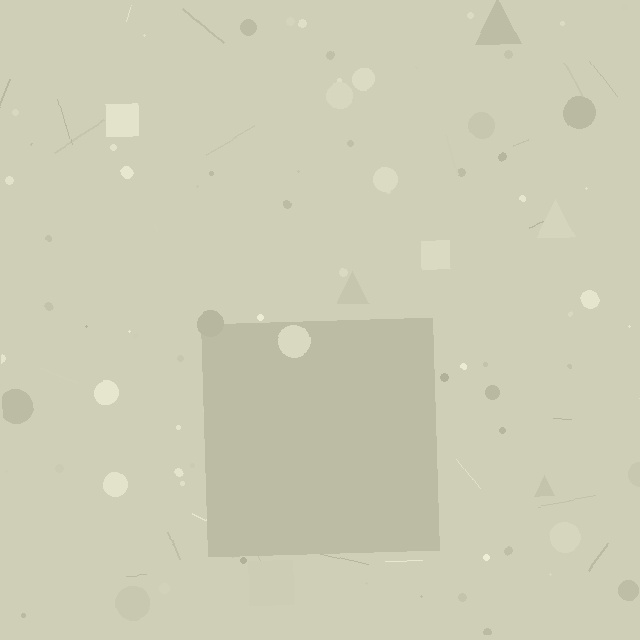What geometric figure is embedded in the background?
A square is embedded in the background.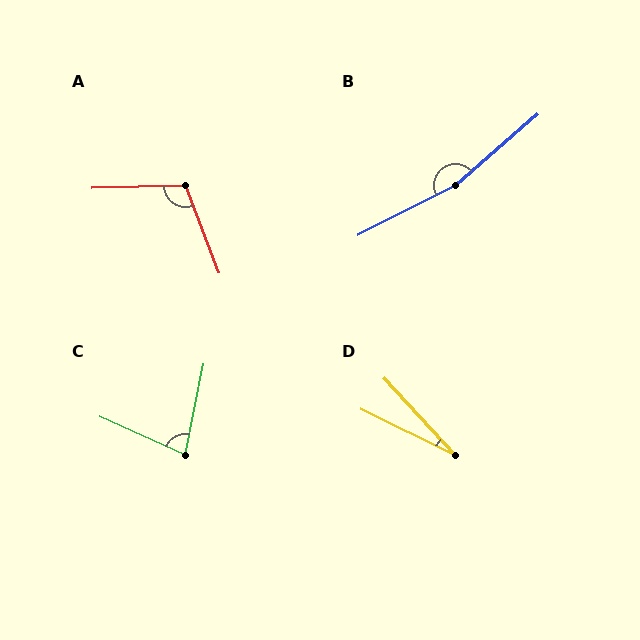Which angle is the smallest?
D, at approximately 21 degrees.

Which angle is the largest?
B, at approximately 166 degrees.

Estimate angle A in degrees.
Approximately 109 degrees.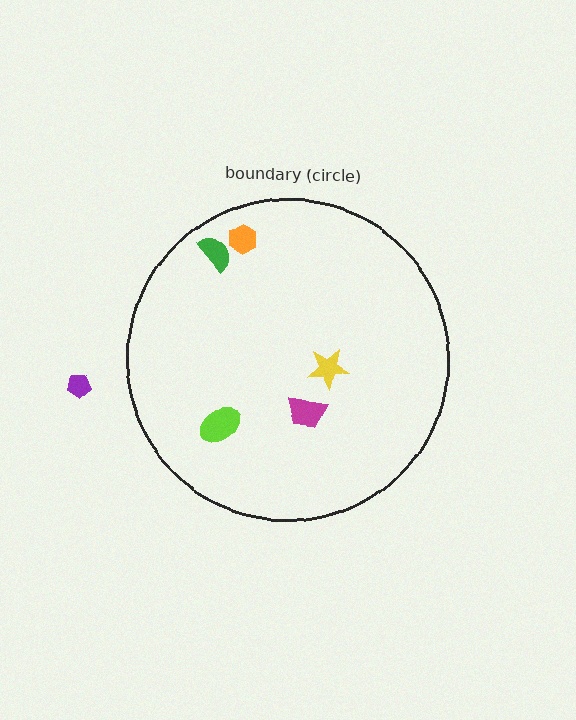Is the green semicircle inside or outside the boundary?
Inside.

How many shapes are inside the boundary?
5 inside, 1 outside.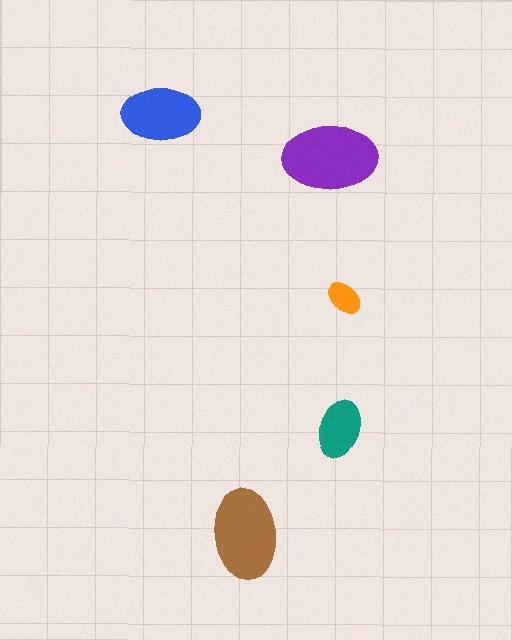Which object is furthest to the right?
The orange ellipse is rightmost.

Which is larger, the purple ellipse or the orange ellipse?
The purple one.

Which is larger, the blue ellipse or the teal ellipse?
The blue one.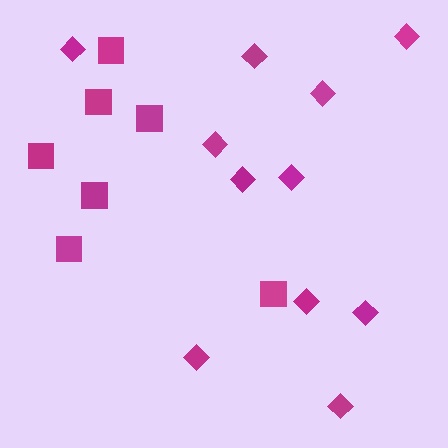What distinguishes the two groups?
There are 2 groups: one group of diamonds (11) and one group of squares (7).